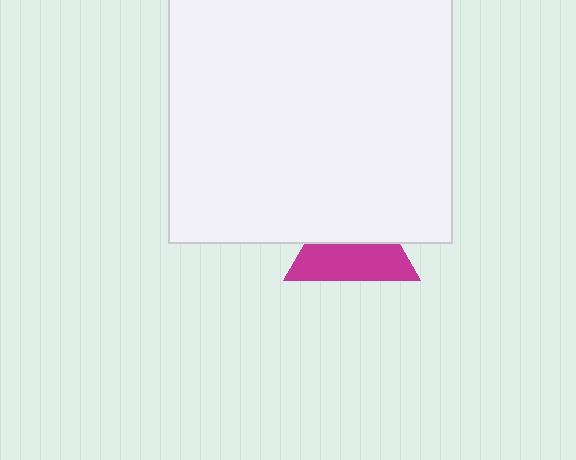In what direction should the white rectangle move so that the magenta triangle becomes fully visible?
The white rectangle should move up. That is the shortest direction to clear the overlap and leave the magenta triangle fully visible.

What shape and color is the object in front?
The object in front is a white rectangle.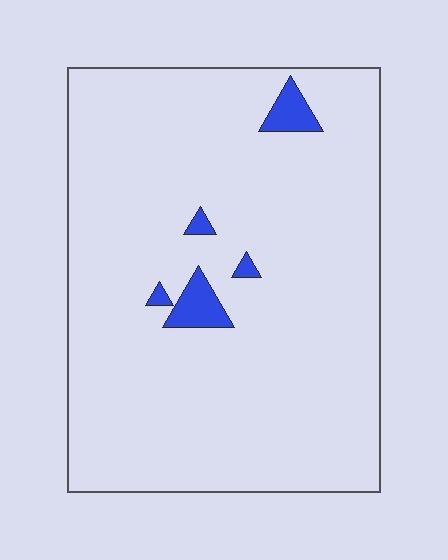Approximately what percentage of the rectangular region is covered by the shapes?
Approximately 5%.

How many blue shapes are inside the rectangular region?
5.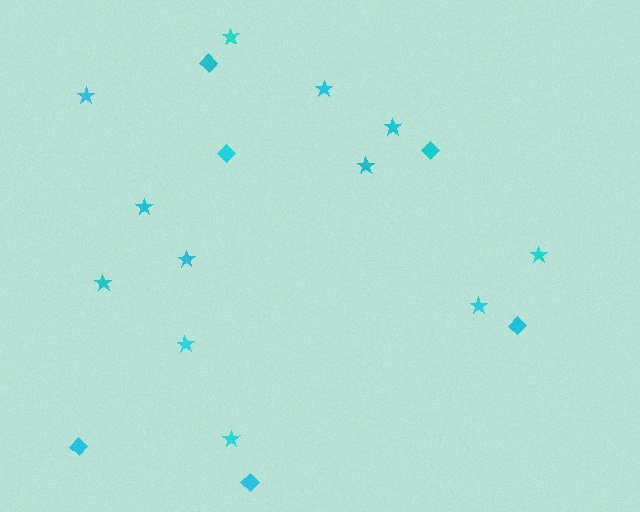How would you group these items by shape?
There are 2 groups: one group of stars (12) and one group of diamonds (6).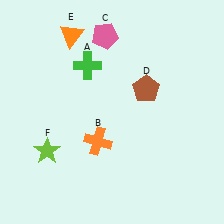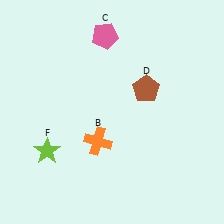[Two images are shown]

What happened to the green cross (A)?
The green cross (A) was removed in Image 2. It was in the top-left area of Image 1.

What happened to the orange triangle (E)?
The orange triangle (E) was removed in Image 2. It was in the top-left area of Image 1.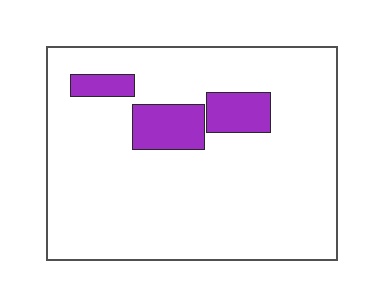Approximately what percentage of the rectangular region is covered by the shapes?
Approximately 10%.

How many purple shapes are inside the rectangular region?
3.